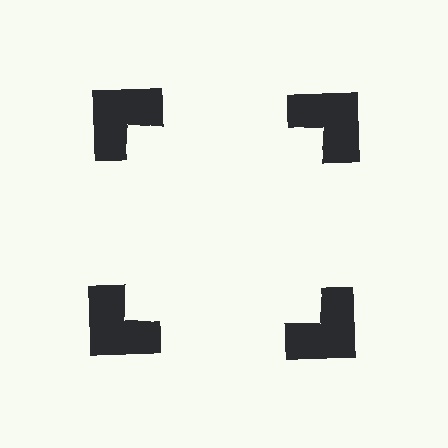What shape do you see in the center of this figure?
An illusory square — its edges are inferred from the aligned wedge cuts in the notched squares, not physically drawn.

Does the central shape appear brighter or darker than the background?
It typically appears slightly brighter than the background, even though no actual brightness change is drawn.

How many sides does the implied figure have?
4 sides.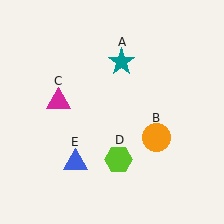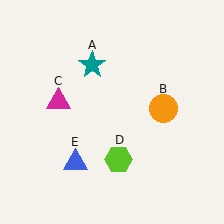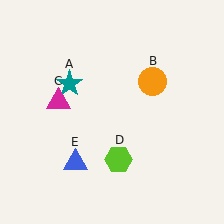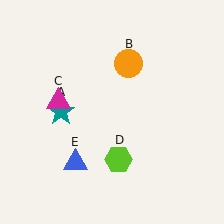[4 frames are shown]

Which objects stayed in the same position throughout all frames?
Magenta triangle (object C) and lime hexagon (object D) and blue triangle (object E) remained stationary.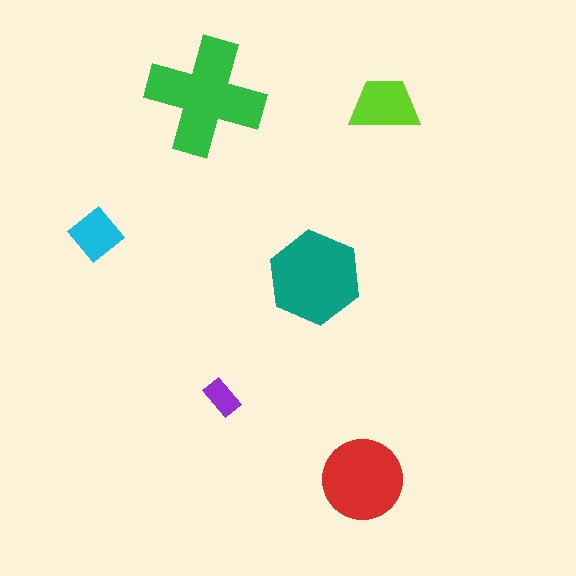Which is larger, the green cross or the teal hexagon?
The green cross.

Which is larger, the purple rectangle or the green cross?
The green cross.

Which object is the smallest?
The purple rectangle.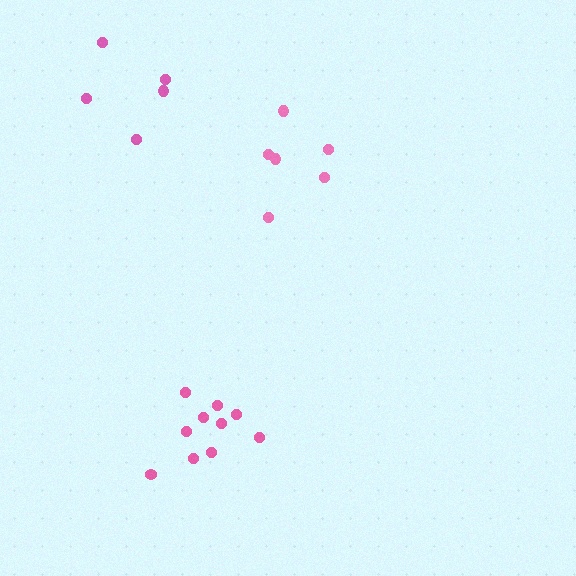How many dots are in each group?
Group 1: 10 dots, Group 2: 5 dots, Group 3: 6 dots (21 total).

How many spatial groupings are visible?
There are 3 spatial groupings.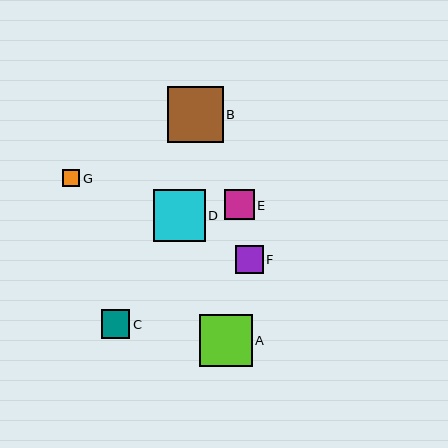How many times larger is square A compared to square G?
Square A is approximately 3.1 times the size of square G.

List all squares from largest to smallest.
From largest to smallest: B, A, D, E, F, C, G.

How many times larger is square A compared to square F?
Square A is approximately 1.9 times the size of square F.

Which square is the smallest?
Square G is the smallest with a size of approximately 17 pixels.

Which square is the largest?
Square B is the largest with a size of approximately 56 pixels.